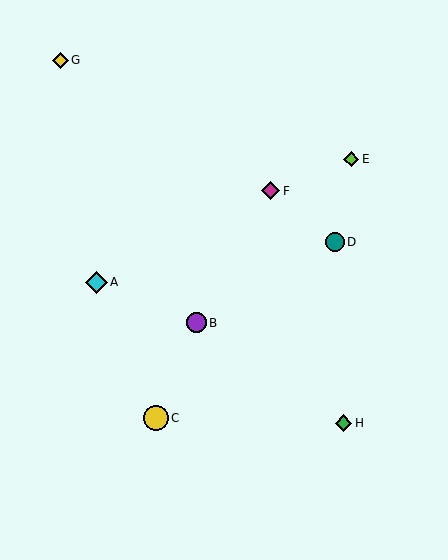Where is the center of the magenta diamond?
The center of the magenta diamond is at (271, 191).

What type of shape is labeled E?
Shape E is a lime diamond.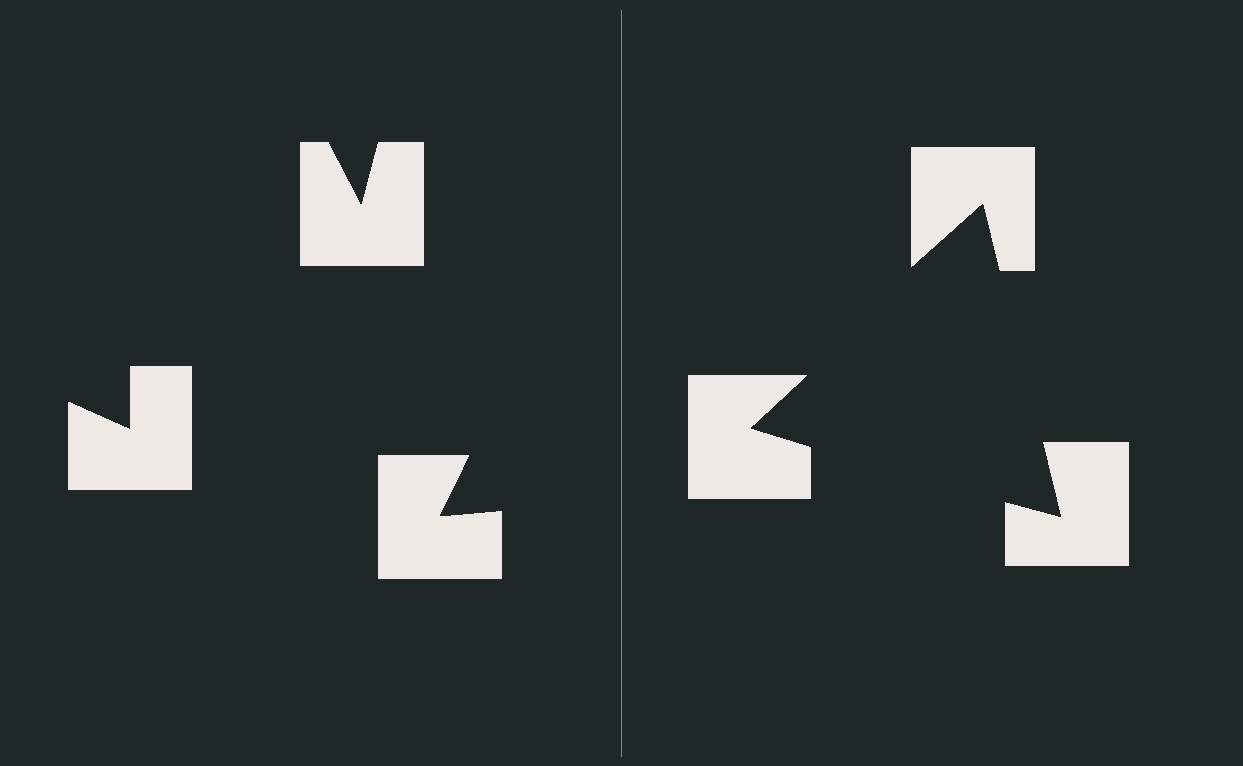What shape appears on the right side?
An illusory triangle.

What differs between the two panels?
The notched squares are positioned identically on both sides; only the wedge orientations differ. On the right they align to a triangle; on the left they are misaligned.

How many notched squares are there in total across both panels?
6 — 3 on each side.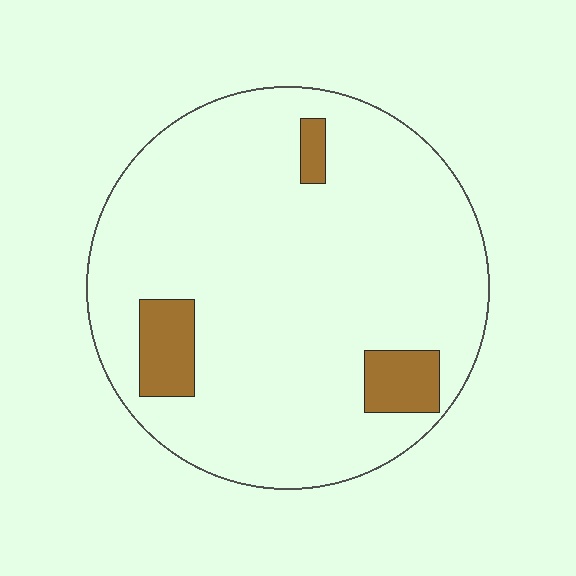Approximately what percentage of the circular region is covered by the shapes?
Approximately 10%.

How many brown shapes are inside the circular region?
3.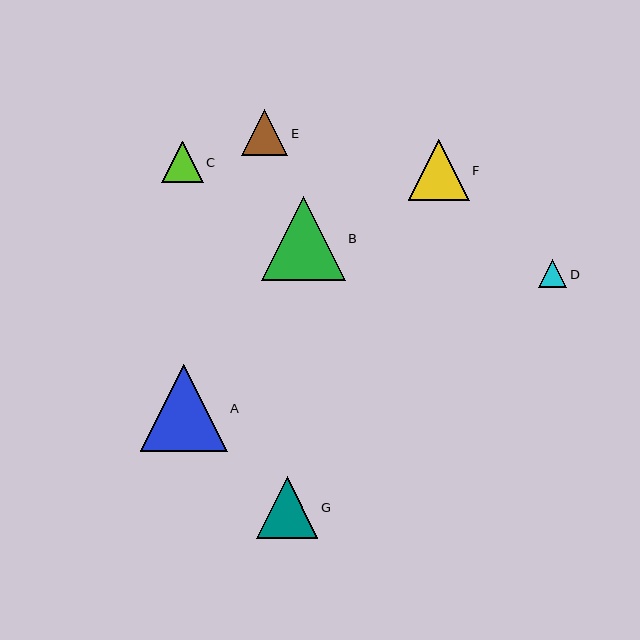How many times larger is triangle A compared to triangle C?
Triangle A is approximately 2.1 times the size of triangle C.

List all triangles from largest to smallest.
From largest to smallest: A, B, G, F, E, C, D.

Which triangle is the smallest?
Triangle D is the smallest with a size of approximately 28 pixels.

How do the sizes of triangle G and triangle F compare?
Triangle G and triangle F are approximately the same size.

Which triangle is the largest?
Triangle A is the largest with a size of approximately 87 pixels.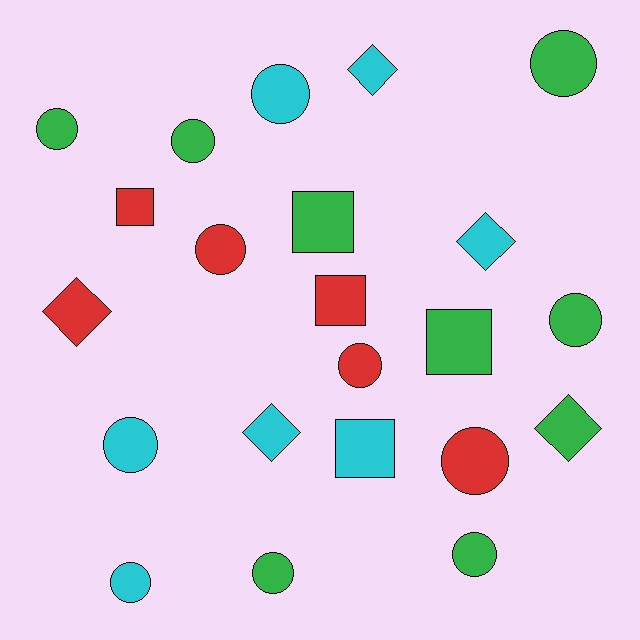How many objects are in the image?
There are 22 objects.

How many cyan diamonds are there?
There are 3 cyan diamonds.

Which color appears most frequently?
Green, with 9 objects.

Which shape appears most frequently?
Circle, with 12 objects.